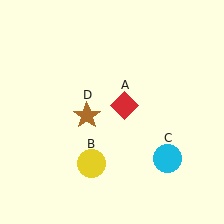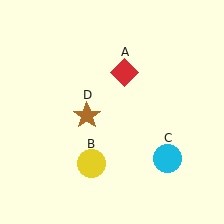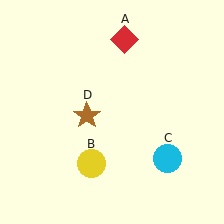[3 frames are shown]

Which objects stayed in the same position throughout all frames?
Yellow circle (object B) and cyan circle (object C) and brown star (object D) remained stationary.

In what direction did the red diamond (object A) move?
The red diamond (object A) moved up.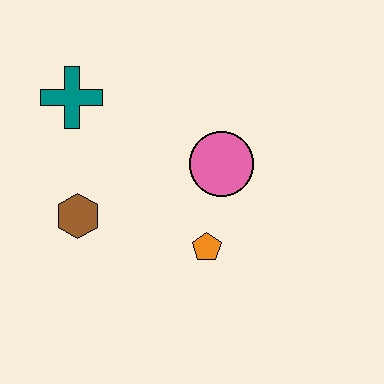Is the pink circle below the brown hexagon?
No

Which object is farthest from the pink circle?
The teal cross is farthest from the pink circle.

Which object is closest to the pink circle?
The orange pentagon is closest to the pink circle.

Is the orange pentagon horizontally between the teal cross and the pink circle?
Yes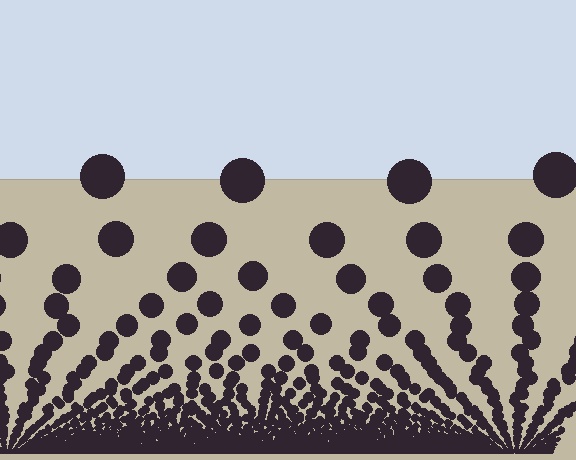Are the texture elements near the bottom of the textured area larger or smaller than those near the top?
Smaller. The gradient is inverted — elements near the bottom are smaller and denser.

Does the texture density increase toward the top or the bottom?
Density increases toward the bottom.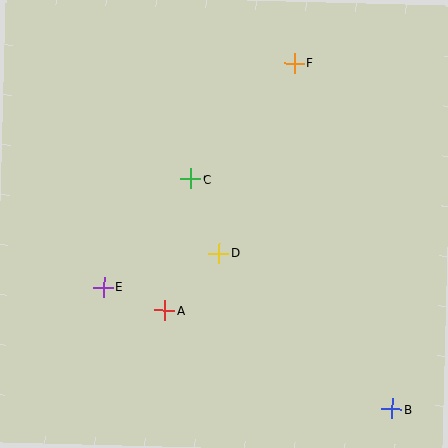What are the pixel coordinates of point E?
Point E is at (103, 287).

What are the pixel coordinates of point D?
Point D is at (219, 253).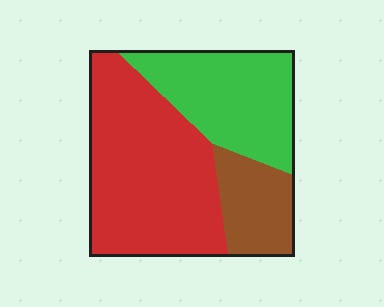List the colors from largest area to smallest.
From largest to smallest: red, green, brown.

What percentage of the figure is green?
Green takes up about one third (1/3) of the figure.